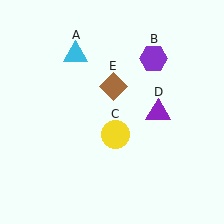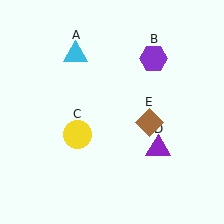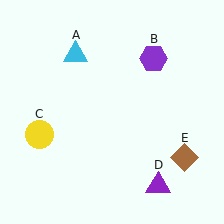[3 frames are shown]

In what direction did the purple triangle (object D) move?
The purple triangle (object D) moved down.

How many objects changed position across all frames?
3 objects changed position: yellow circle (object C), purple triangle (object D), brown diamond (object E).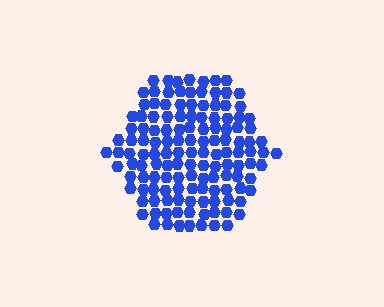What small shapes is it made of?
It is made of small hexagons.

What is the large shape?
The large shape is a hexagon.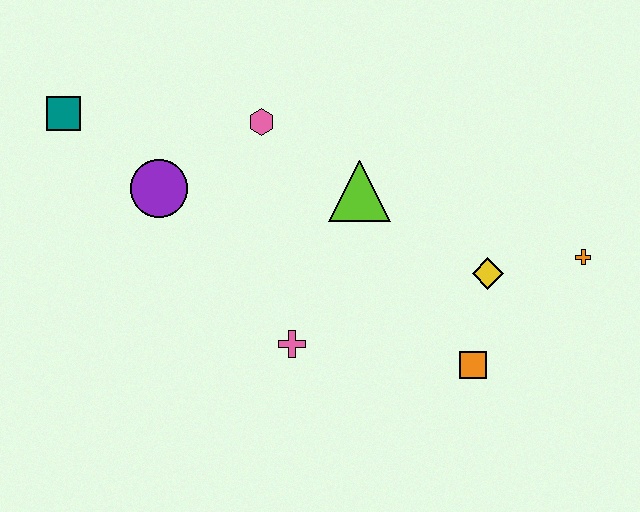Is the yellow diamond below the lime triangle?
Yes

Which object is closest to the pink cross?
The lime triangle is closest to the pink cross.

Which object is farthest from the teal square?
The orange cross is farthest from the teal square.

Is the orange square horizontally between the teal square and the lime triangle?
No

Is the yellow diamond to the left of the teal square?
No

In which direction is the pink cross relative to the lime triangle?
The pink cross is below the lime triangle.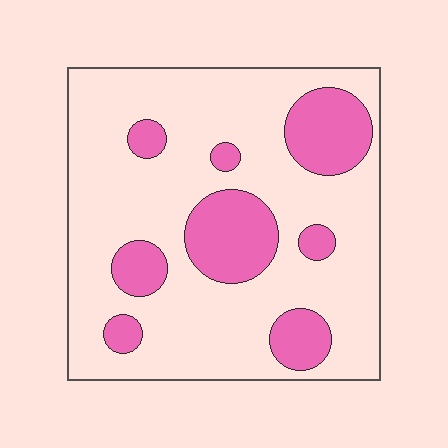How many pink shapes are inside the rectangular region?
8.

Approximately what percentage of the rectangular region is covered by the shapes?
Approximately 25%.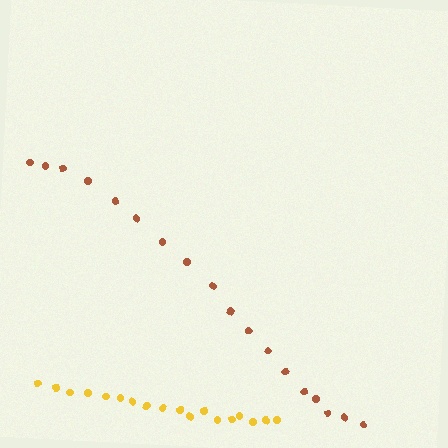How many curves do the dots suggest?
There are 2 distinct paths.